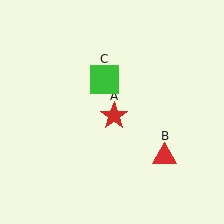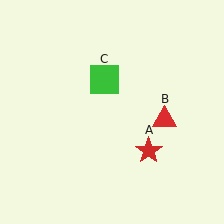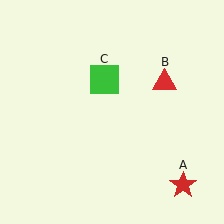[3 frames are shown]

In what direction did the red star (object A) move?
The red star (object A) moved down and to the right.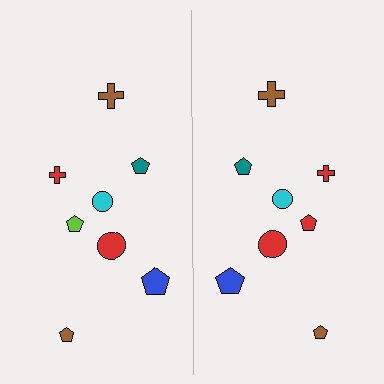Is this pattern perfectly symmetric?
No, the pattern is not perfectly symmetric. The red pentagon on the right side breaks the symmetry — its mirror counterpart is lime.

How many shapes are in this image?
There are 16 shapes in this image.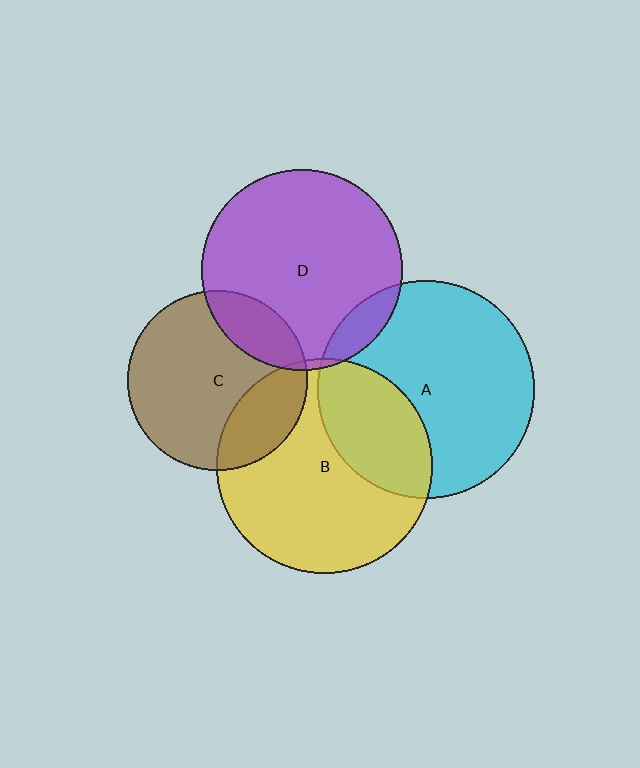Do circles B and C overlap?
Yes.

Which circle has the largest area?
Circle A (cyan).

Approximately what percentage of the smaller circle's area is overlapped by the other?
Approximately 25%.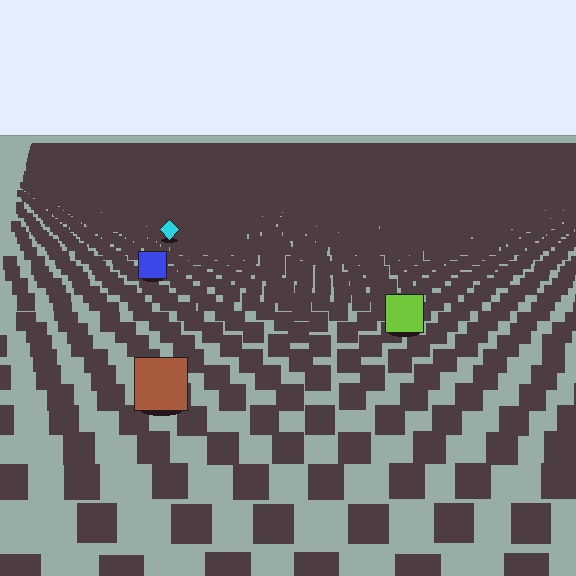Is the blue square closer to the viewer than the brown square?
No. The brown square is closer — you can tell from the texture gradient: the ground texture is coarser near it.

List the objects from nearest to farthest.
From nearest to farthest: the brown square, the lime square, the blue square, the cyan diamond.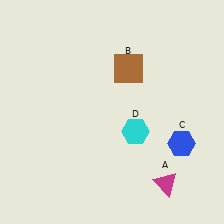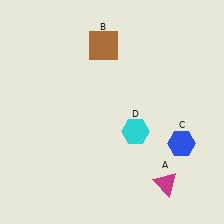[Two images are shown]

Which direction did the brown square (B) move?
The brown square (B) moved left.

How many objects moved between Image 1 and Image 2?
1 object moved between the two images.